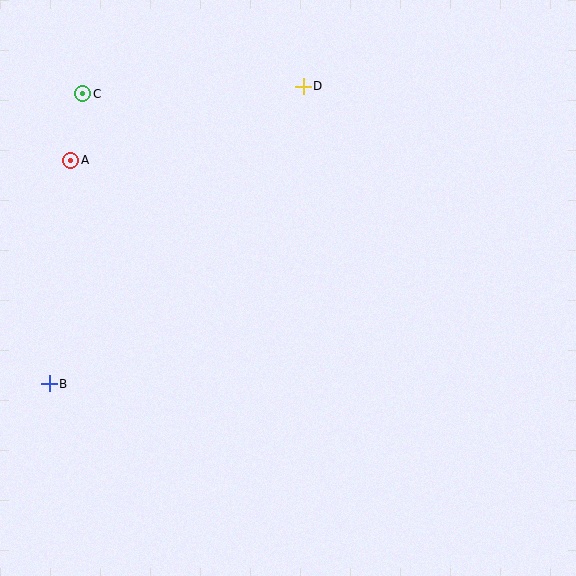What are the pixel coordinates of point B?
Point B is at (49, 384).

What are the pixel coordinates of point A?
Point A is at (71, 160).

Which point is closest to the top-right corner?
Point D is closest to the top-right corner.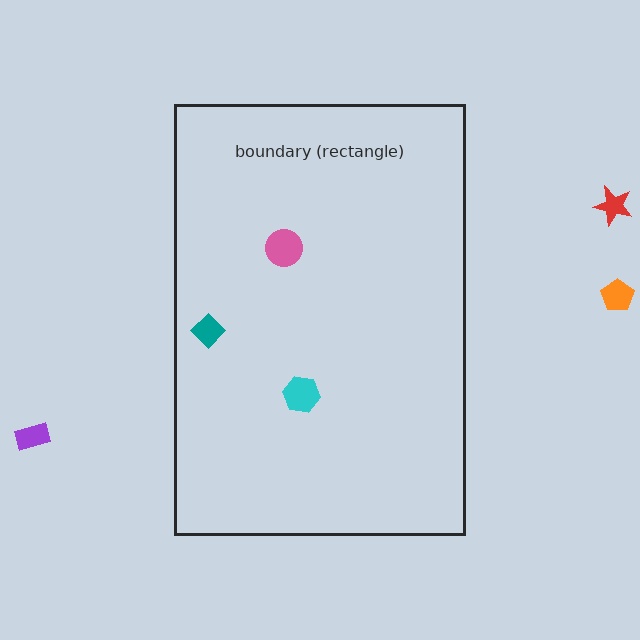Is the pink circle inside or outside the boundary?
Inside.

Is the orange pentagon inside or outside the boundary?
Outside.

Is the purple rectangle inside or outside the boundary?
Outside.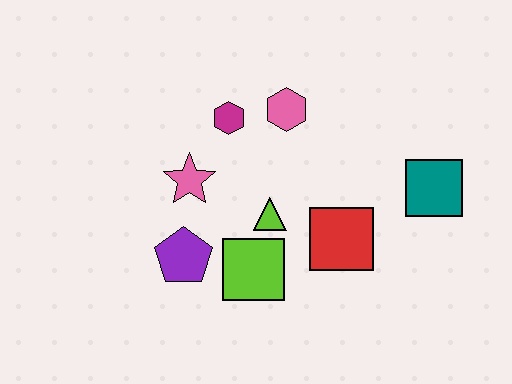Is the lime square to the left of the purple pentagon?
No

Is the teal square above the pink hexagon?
No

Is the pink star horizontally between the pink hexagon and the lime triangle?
No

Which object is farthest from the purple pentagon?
The teal square is farthest from the purple pentagon.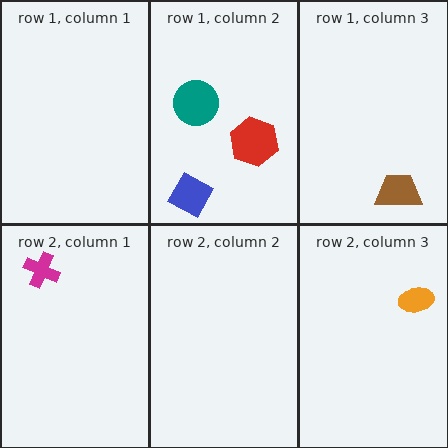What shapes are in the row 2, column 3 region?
The orange ellipse.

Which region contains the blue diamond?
The row 1, column 2 region.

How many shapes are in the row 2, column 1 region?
1.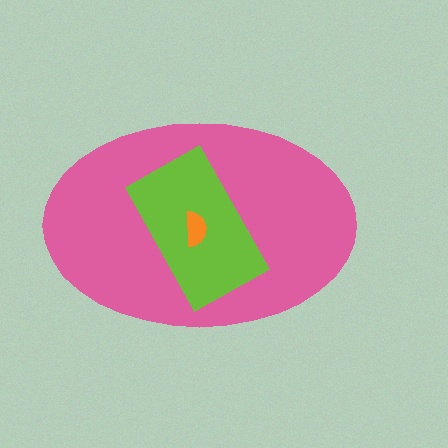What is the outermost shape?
The pink ellipse.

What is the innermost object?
The orange semicircle.